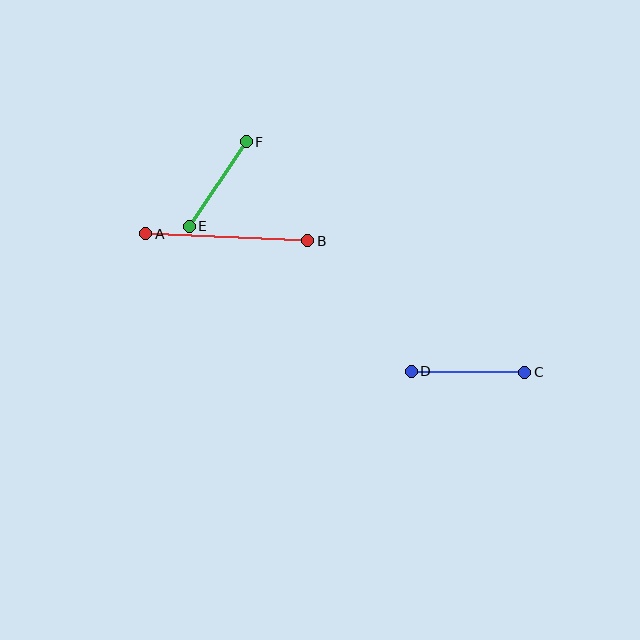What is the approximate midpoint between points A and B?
The midpoint is at approximately (227, 237) pixels.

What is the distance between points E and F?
The distance is approximately 102 pixels.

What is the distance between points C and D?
The distance is approximately 113 pixels.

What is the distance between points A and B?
The distance is approximately 162 pixels.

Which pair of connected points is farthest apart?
Points A and B are farthest apart.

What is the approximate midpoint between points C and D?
The midpoint is at approximately (468, 372) pixels.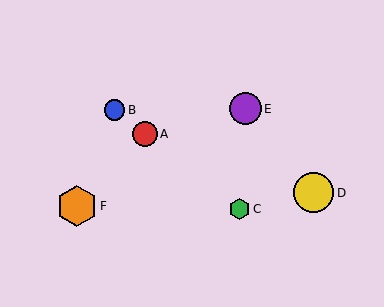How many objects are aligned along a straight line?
3 objects (A, B, C) are aligned along a straight line.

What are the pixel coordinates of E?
Object E is at (246, 109).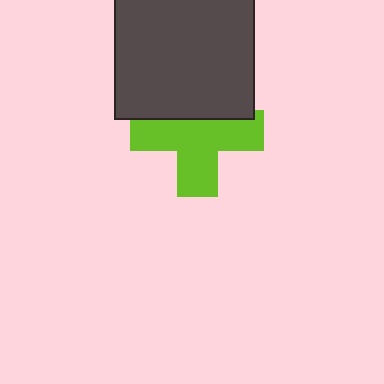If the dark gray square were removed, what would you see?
You would see the complete lime cross.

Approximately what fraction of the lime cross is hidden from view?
Roughly 33% of the lime cross is hidden behind the dark gray square.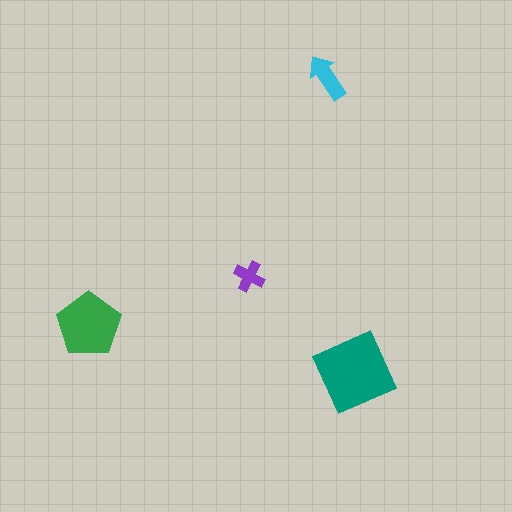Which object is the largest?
The teal diamond.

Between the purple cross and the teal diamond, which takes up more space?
The teal diamond.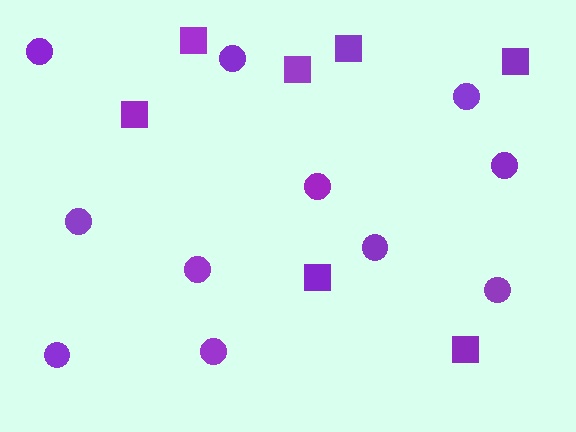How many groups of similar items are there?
There are 2 groups: one group of squares (7) and one group of circles (11).